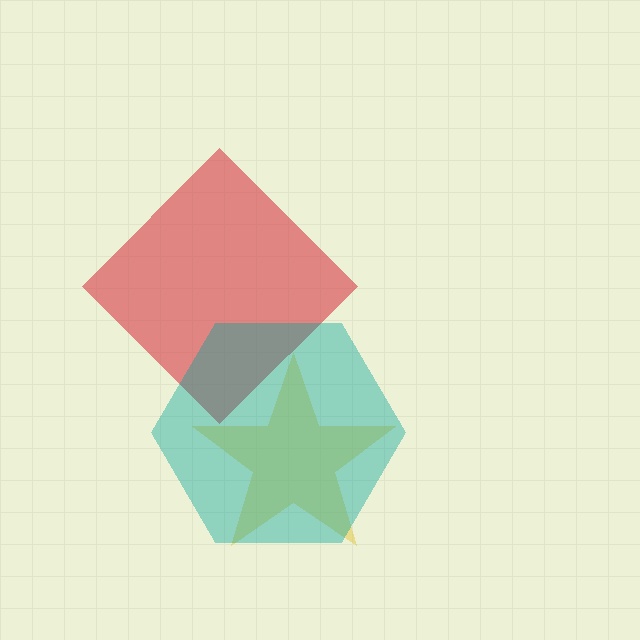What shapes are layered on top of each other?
The layered shapes are: a red diamond, a yellow star, a teal hexagon.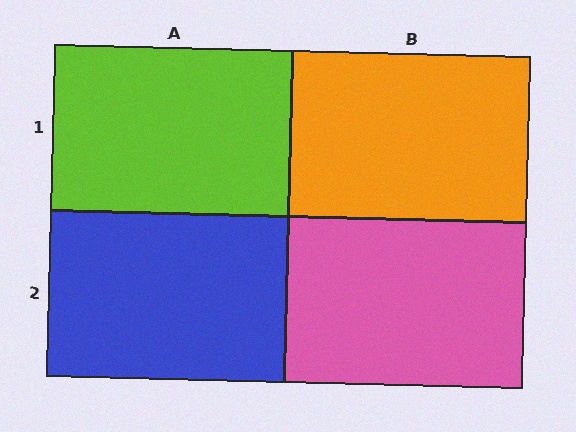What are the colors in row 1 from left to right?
Lime, orange.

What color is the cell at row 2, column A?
Blue.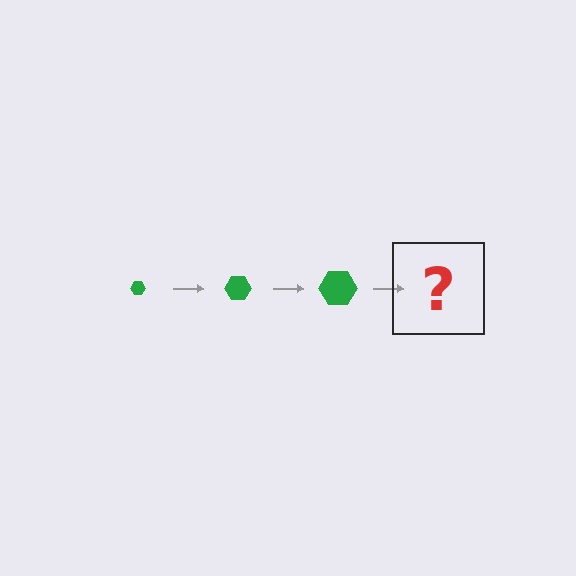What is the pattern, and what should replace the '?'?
The pattern is that the hexagon gets progressively larger each step. The '?' should be a green hexagon, larger than the previous one.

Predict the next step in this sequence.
The next step is a green hexagon, larger than the previous one.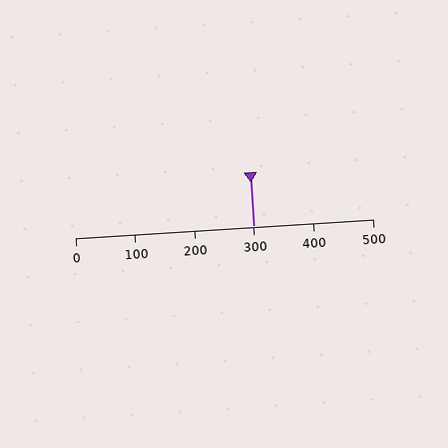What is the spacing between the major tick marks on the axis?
The major ticks are spaced 100 apart.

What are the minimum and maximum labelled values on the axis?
The axis runs from 0 to 500.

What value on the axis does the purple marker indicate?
The marker indicates approximately 300.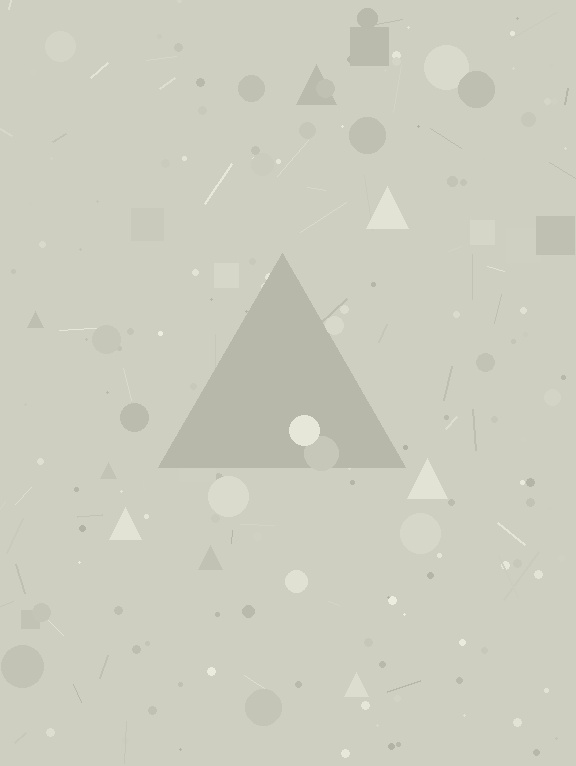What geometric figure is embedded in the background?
A triangle is embedded in the background.